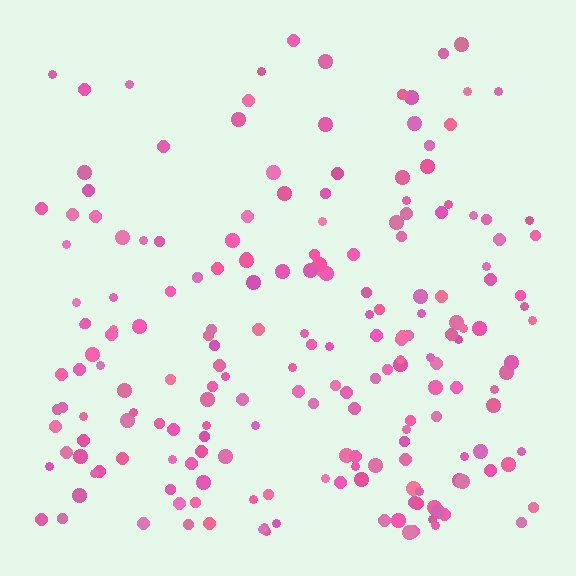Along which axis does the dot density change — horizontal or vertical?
Vertical.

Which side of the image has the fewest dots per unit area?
The top.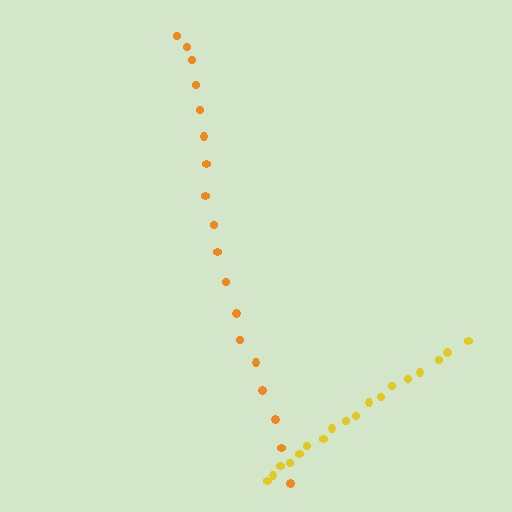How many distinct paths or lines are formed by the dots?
There are 2 distinct paths.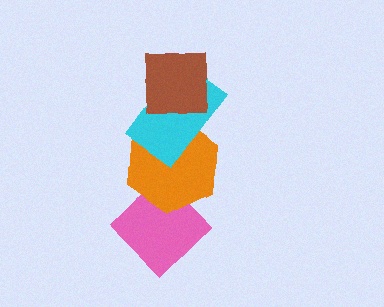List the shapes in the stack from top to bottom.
From top to bottom: the brown square, the cyan rectangle, the orange hexagon, the pink diamond.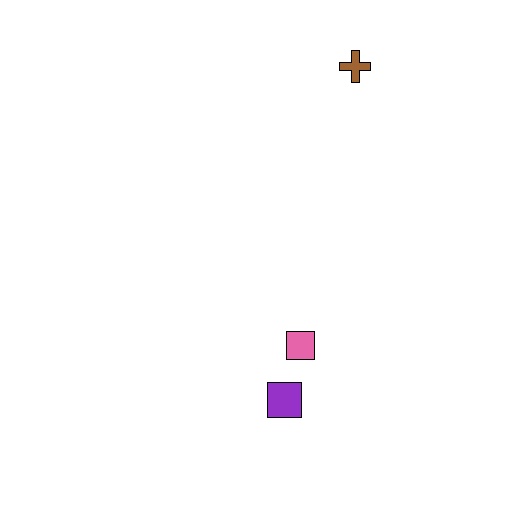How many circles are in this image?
There are no circles.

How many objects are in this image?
There are 3 objects.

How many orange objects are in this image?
There are no orange objects.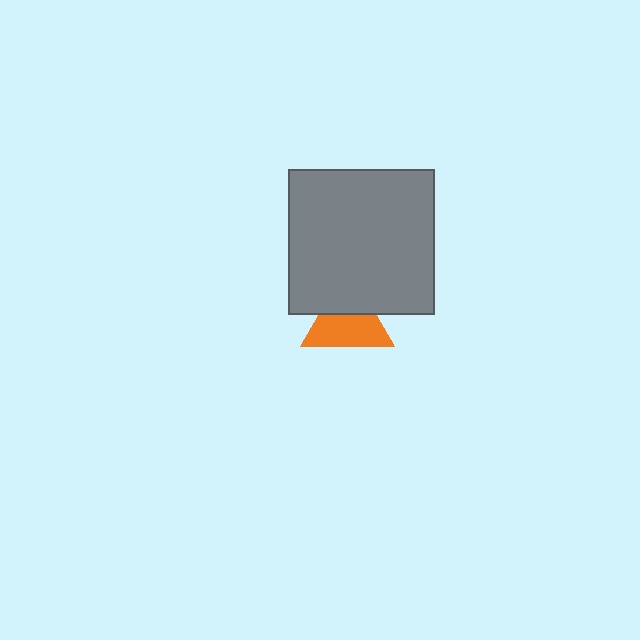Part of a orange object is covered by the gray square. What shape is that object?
It is a triangle.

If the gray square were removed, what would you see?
You would see the complete orange triangle.